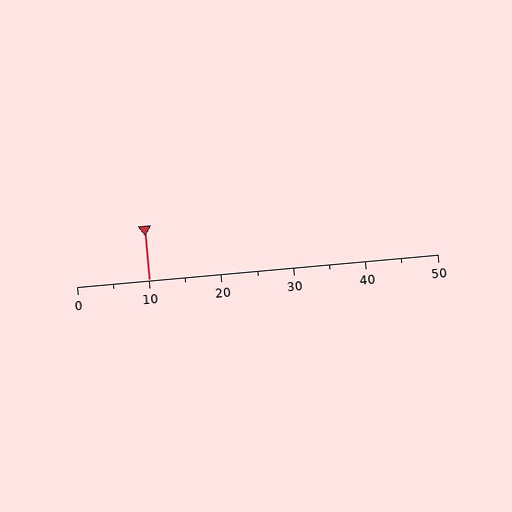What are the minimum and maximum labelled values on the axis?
The axis runs from 0 to 50.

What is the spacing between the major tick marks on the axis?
The major ticks are spaced 10 apart.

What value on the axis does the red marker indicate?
The marker indicates approximately 10.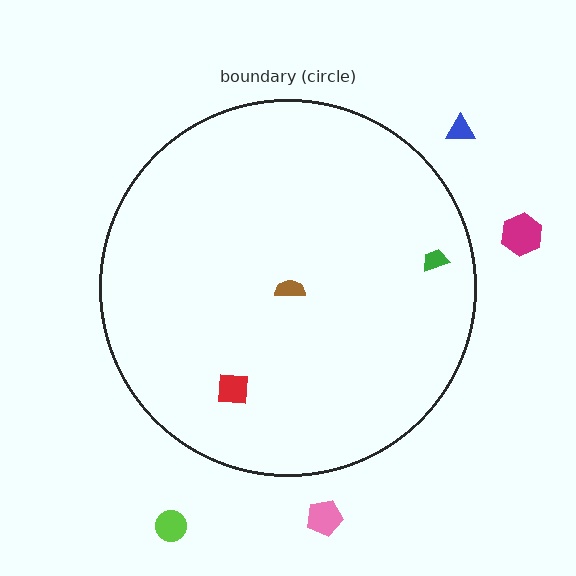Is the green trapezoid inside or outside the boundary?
Inside.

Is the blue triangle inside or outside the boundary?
Outside.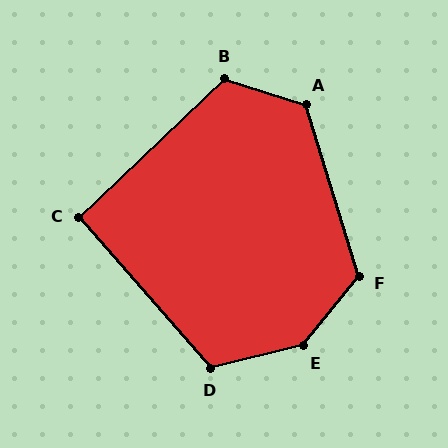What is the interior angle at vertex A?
Approximately 124 degrees (obtuse).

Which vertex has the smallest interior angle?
C, at approximately 93 degrees.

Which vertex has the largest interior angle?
E, at approximately 143 degrees.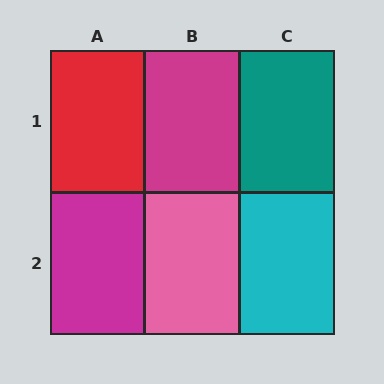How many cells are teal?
1 cell is teal.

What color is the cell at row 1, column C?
Teal.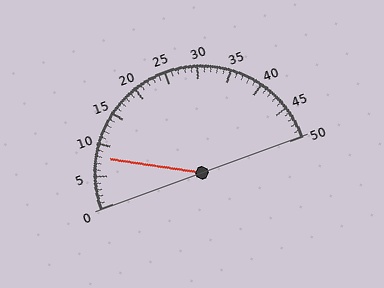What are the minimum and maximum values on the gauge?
The gauge ranges from 0 to 50.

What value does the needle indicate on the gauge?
The needle indicates approximately 8.